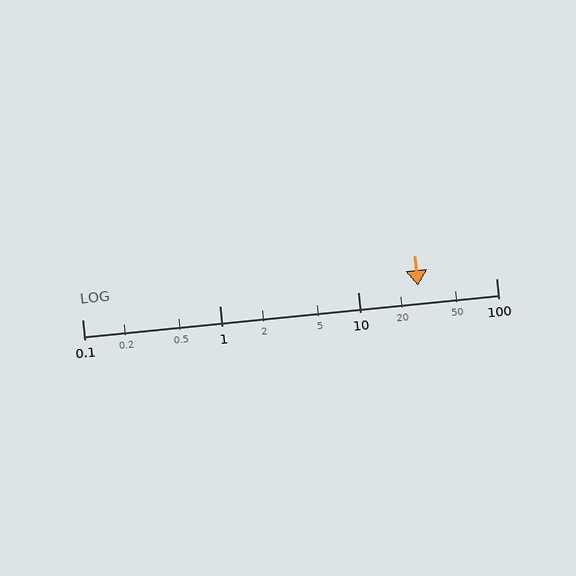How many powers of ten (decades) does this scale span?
The scale spans 3 decades, from 0.1 to 100.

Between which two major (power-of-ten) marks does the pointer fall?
The pointer is between 10 and 100.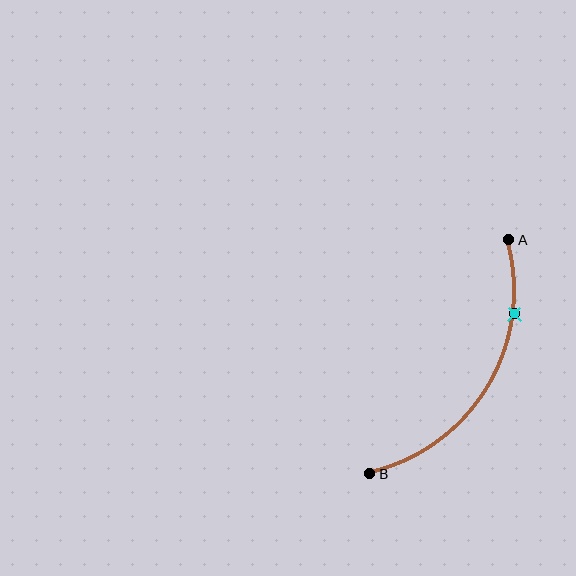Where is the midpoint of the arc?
The arc midpoint is the point on the curve farthest from the straight line joining A and B. It sits to the right of that line.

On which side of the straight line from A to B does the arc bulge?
The arc bulges to the right of the straight line connecting A and B.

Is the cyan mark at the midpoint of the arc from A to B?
No. The cyan mark lies on the arc but is closer to endpoint A. The arc midpoint would be at the point on the curve equidistant along the arc from both A and B.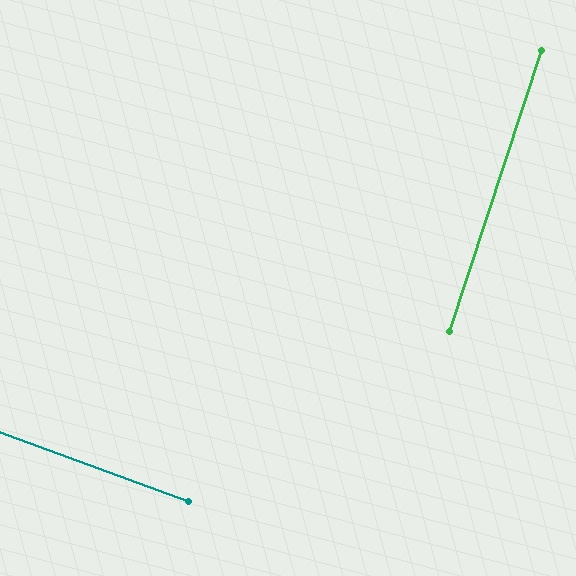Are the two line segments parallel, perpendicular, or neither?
Perpendicular — they meet at approximately 88°.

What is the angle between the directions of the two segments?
Approximately 88 degrees.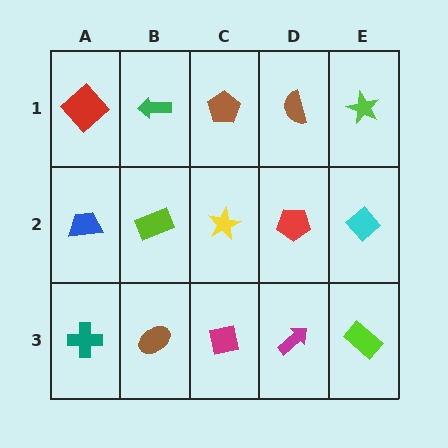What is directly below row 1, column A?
A blue trapezoid.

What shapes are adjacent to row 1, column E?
A cyan diamond (row 2, column E), a brown semicircle (row 1, column D).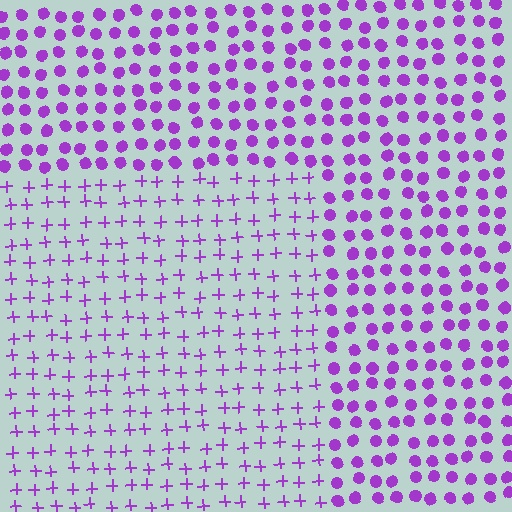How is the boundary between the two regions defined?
The boundary is defined by a change in element shape: plus signs inside vs. circles outside. All elements share the same color and spacing.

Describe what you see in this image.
The image is filled with small purple elements arranged in a uniform grid. A rectangle-shaped region contains plus signs, while the surrounding area contains circles. The boundary is defined purely by the change in element shape.